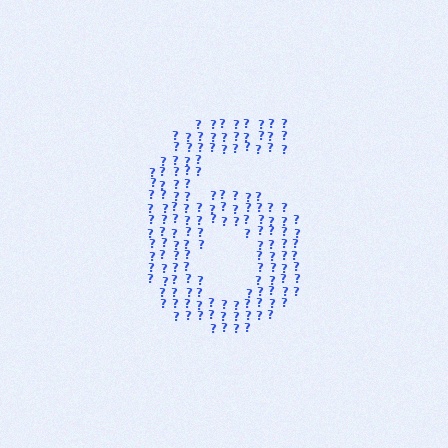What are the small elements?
The small elements are question marks.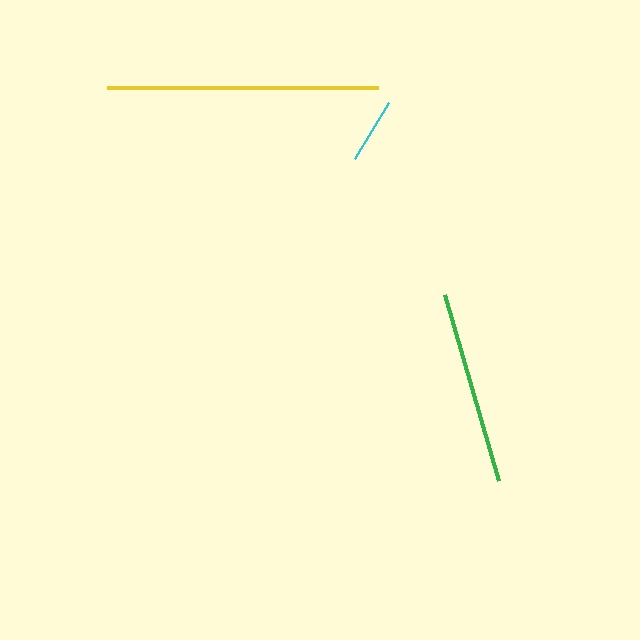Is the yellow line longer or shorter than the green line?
The yellow line is longer than the green line.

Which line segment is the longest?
The yellow line is the longest at approximately 270 pixels.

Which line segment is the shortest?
The cyan line is the shortest at approximately 66 pixels.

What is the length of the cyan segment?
The cyan segment is approximately 66 pixels long.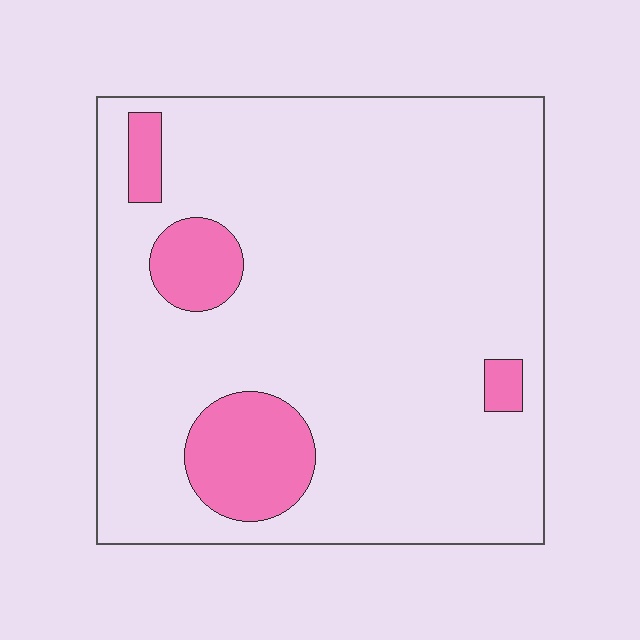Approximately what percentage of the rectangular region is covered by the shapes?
Approximately 15%.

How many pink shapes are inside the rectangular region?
4.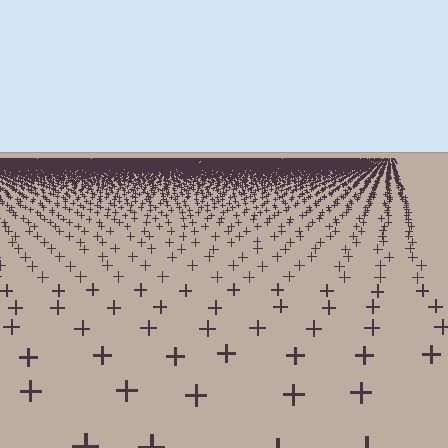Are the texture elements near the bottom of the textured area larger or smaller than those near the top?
Larger. Near the bottom, elements are closer to the viewer and appear at a bigger on-screen size.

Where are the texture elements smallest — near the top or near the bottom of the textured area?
Near the top.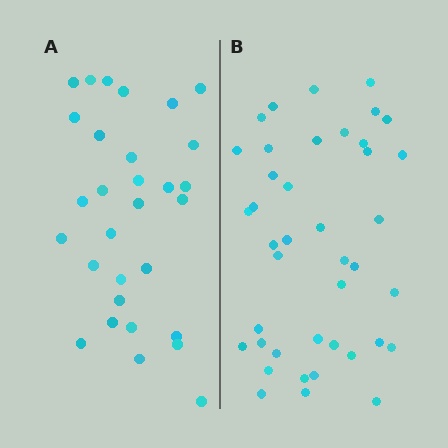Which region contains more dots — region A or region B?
Region B (the right region) has more dots.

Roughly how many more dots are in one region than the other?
Region B has roughly 12 or so more dots than region A.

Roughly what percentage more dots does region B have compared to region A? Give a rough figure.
About 35% more.